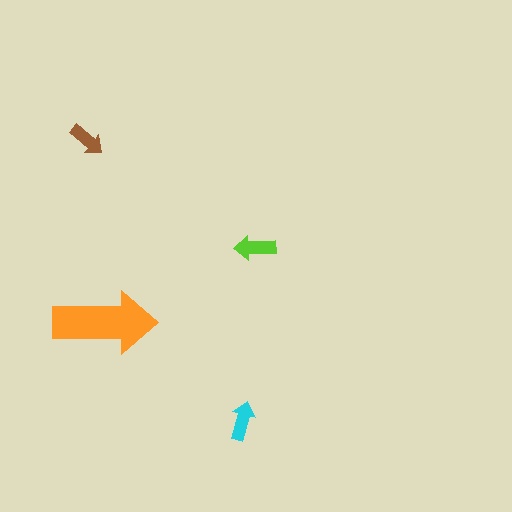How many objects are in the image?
There are 4 objects in the image.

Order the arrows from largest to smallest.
the orange one, the lime one, the cyan one, the brown one.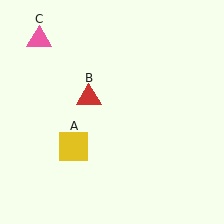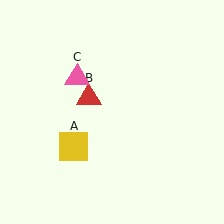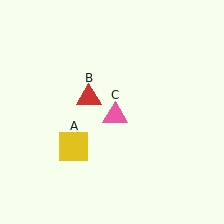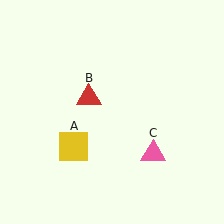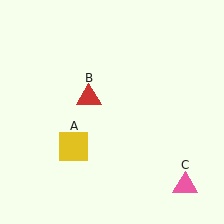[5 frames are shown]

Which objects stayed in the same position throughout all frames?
Yellow square (object A) and red triangle (object B) remained stationary.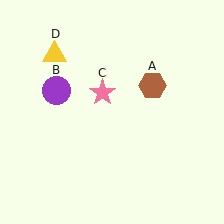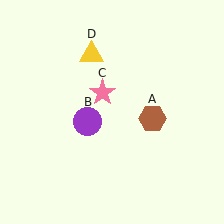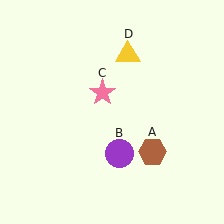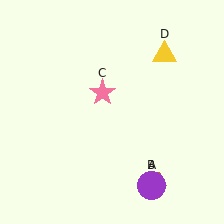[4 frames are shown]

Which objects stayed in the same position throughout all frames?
Pink star (object C) remained stationary.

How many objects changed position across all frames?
3 objects changed position: brown hexagon (object A), purple circle (object B), yellow triangle (object D).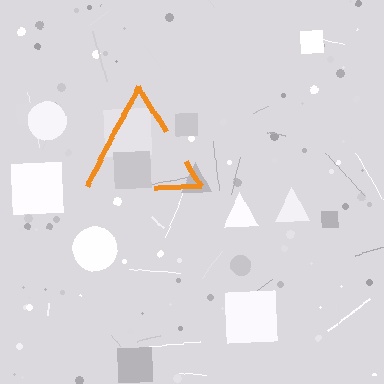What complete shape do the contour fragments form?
The contour fragments form a triangle.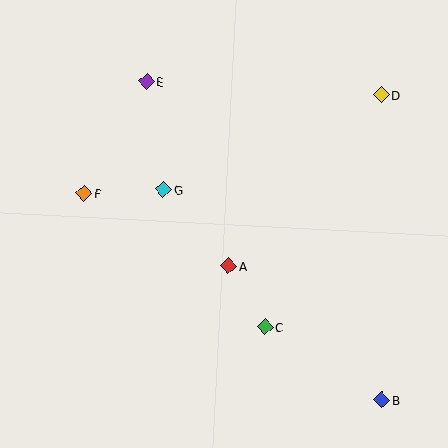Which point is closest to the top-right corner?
Point D is closest to the top-right corner.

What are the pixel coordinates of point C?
Point C is at (265, 327).